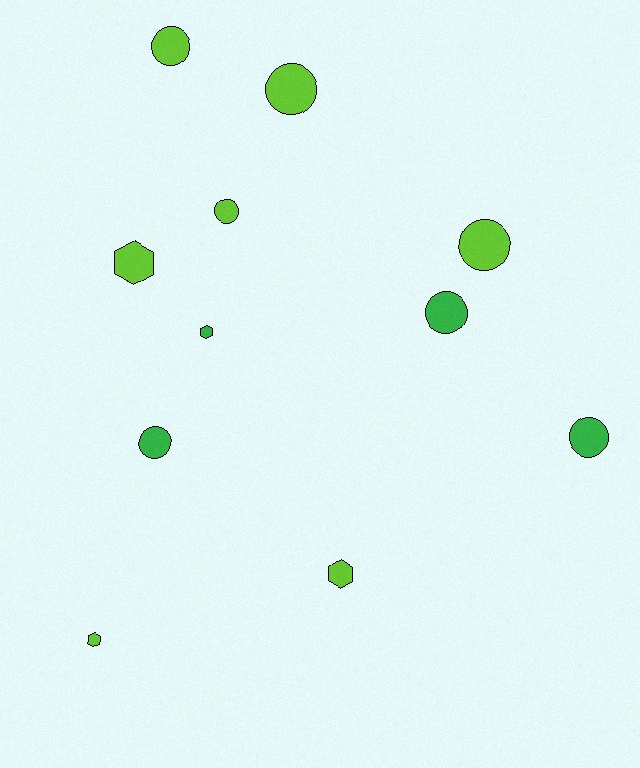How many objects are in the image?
There are 11 objects.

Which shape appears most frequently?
Circle, with 7 objects.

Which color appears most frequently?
Lime, with 7 objects.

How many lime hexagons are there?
There are 3 lime hexagons.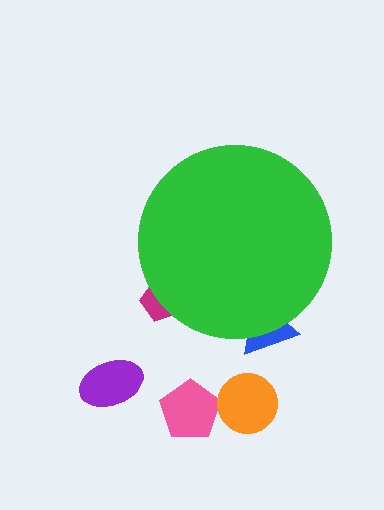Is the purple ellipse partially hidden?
No, the purple ellipse is fully visible.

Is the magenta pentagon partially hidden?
Yes, the magenta pentagon is partially hidden behind the green circle.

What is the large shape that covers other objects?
A green circle.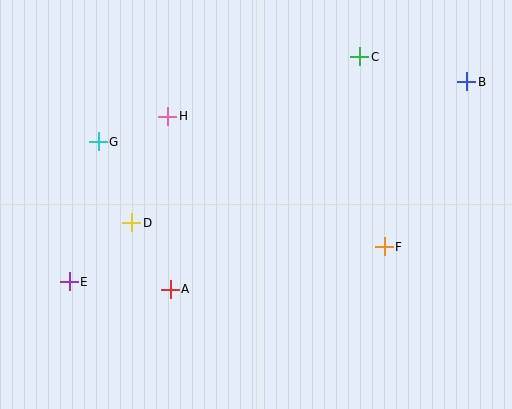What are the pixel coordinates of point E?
Point E is at (69, 282).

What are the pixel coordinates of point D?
Point D is at (132, 223).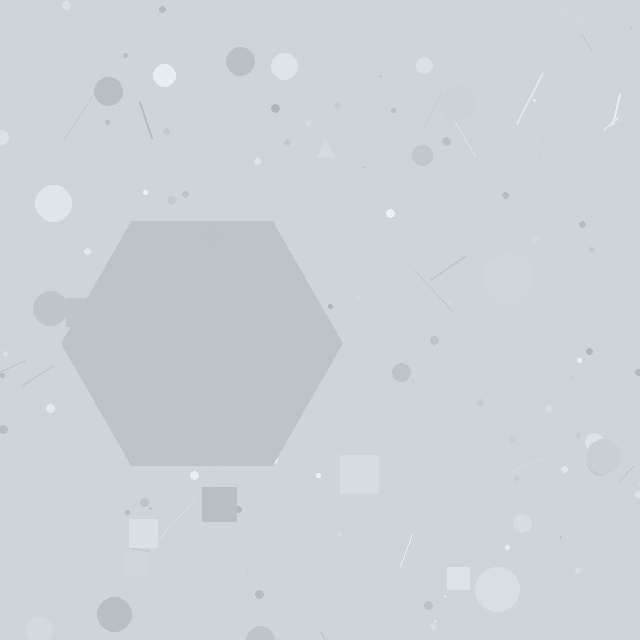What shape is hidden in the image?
A hexagon is hidden in the image.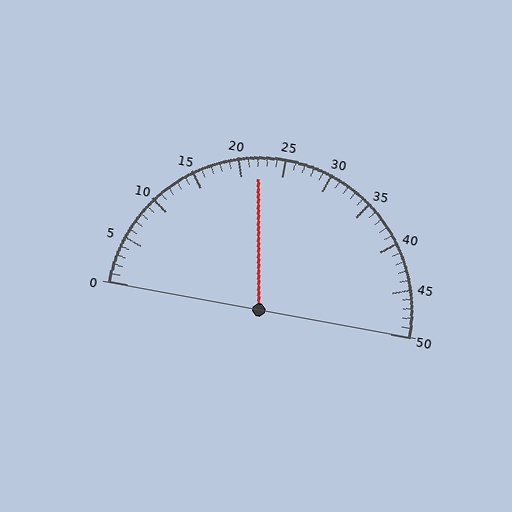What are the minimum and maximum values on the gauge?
The gauge ranges from 0 to 50.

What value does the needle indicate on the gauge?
The needle indicates approximately 22.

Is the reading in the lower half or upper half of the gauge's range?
The reading is in the lower half of the range (0 to 50).